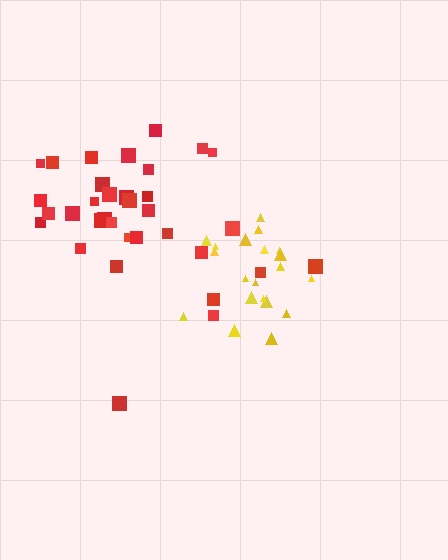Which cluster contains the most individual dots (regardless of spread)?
Red (34).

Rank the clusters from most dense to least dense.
yellow, red.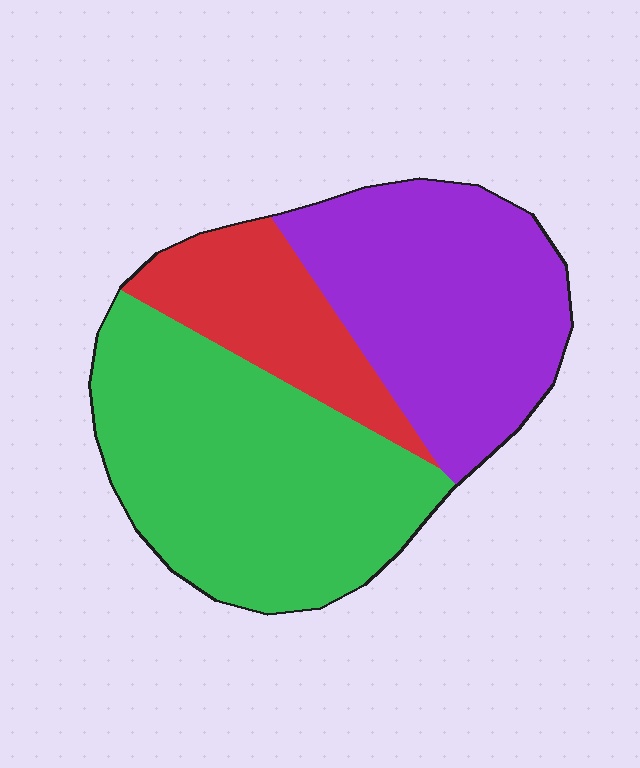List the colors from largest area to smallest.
From largest to smallest: green, purple, red.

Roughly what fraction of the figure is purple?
Purple takes up about three eighths (3/8) of the figure.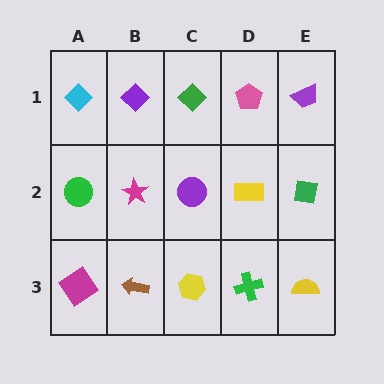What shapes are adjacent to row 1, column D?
A yellow rectangle (row 2, column D), a green diamond (row 1, column C), a purple trapezoid (row 1, column E).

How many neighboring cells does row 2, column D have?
4.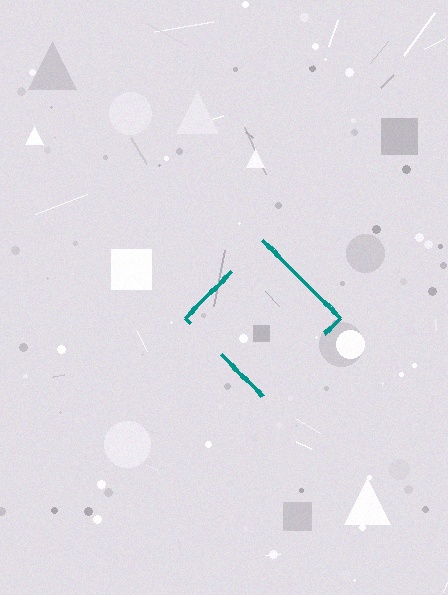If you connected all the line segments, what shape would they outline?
They would outline a diamond.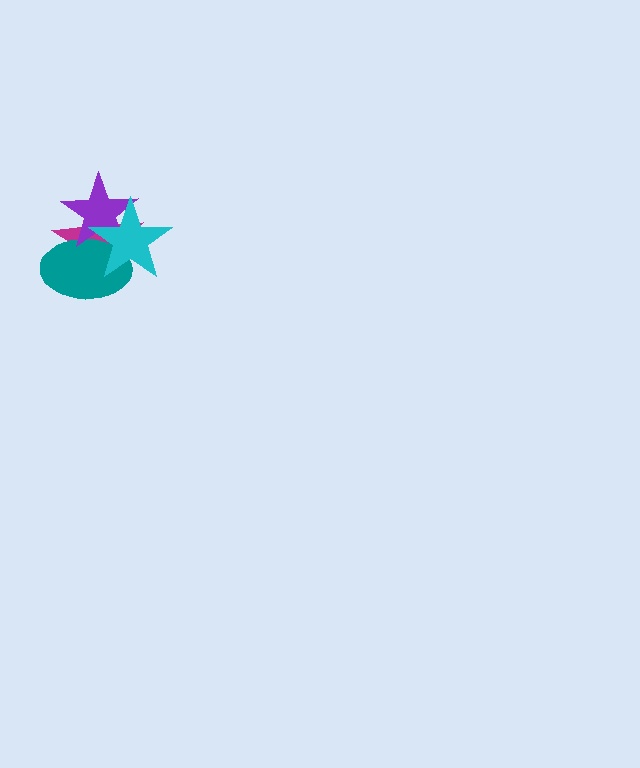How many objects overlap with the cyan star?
3 objects overlap with the cyan star.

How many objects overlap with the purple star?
3 objects overlap with the purple star.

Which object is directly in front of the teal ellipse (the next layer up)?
The purple star is directly in front of the teal ellipse.